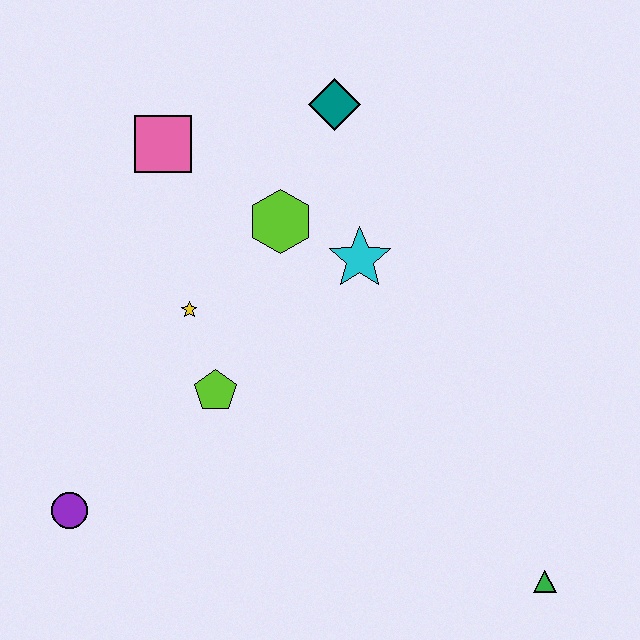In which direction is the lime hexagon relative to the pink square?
The lime hexagon is to the right of the pink square.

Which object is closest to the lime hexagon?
The cyan star is closest to the lime hexagon.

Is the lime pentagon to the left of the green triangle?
Yes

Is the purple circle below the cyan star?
Yes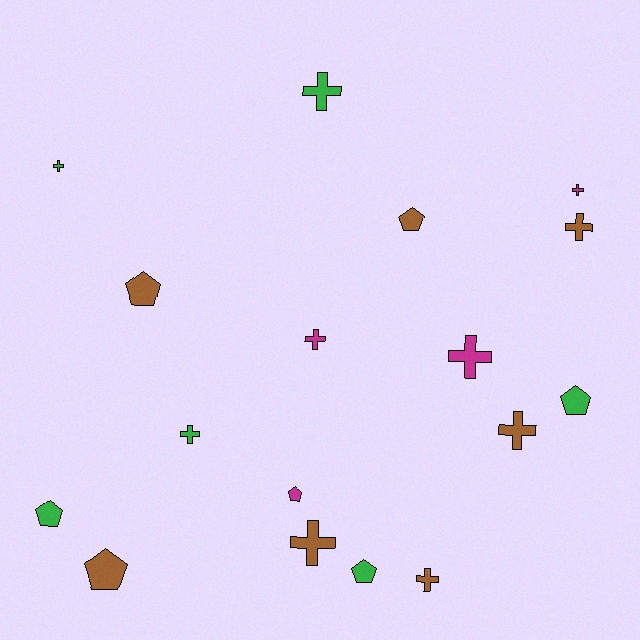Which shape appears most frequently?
Cross, with 10 objects.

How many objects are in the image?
There are 17 objects.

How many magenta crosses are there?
There are 3 magenta crosses.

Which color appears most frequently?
Brown, with 7 objects.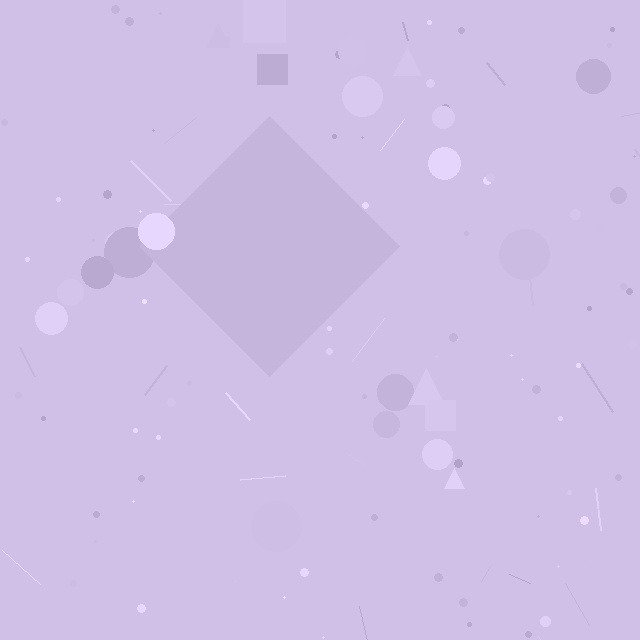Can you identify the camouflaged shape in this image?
The camouflaged shape is a diamond.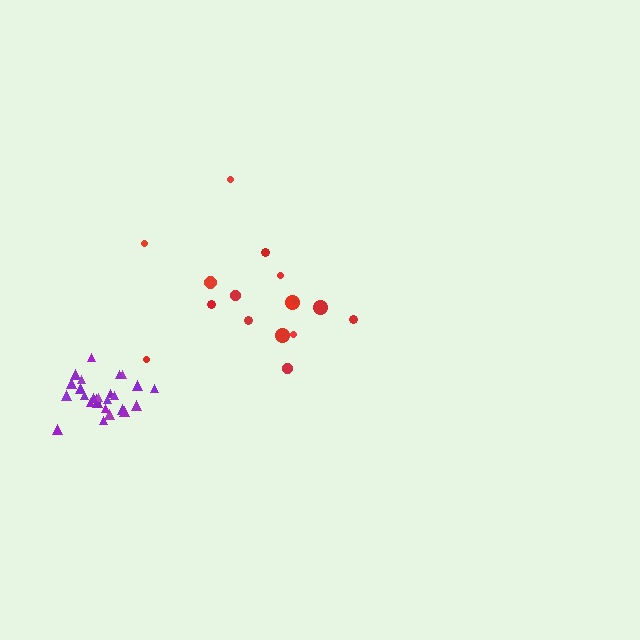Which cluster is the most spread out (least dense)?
Red.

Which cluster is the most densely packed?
Purple.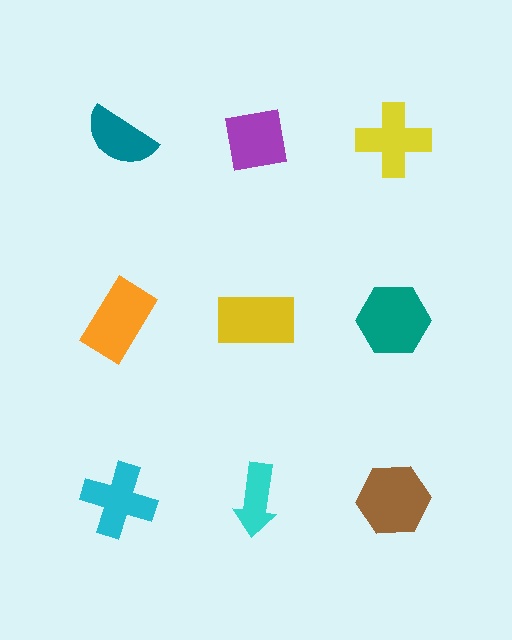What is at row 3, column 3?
A brown hexagon.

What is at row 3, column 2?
A cyan arrow.